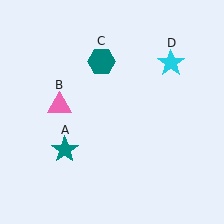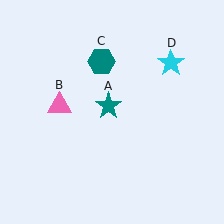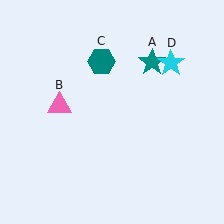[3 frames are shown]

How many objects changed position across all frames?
1 object changed position: teal star (object A).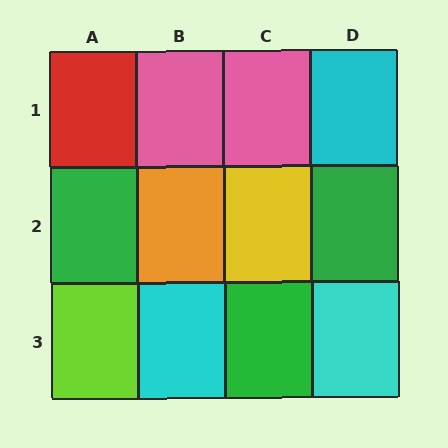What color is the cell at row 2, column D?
Green.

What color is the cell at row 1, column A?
Red.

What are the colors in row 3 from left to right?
Lime, cyan, green, cyan.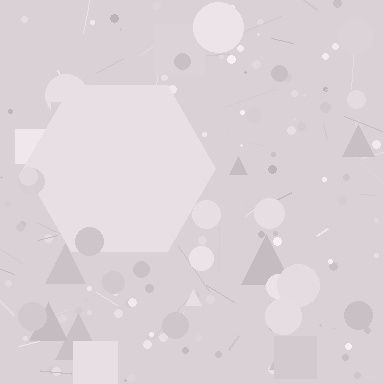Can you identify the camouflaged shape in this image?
The camouflaged shape is a hexagon.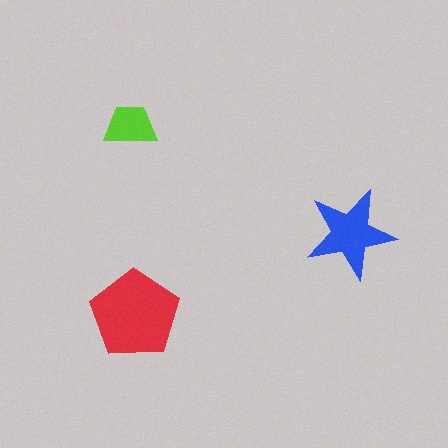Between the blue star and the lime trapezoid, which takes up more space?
The blue star.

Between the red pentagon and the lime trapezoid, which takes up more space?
The red pentagon.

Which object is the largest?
The red pentagon.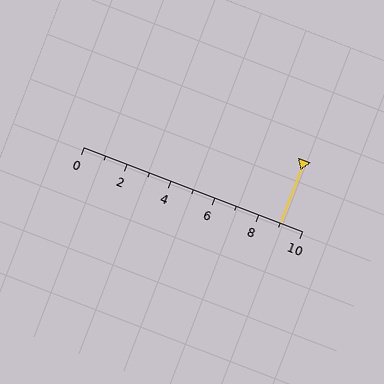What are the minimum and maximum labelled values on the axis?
The axis runs from 0 to 10.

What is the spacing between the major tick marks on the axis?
The major ticks are spaced 2 apart.